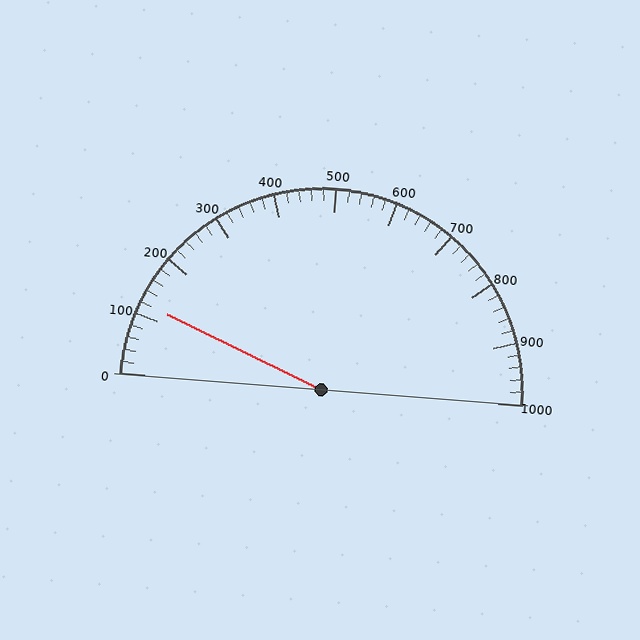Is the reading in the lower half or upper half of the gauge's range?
The reading is in the lower half of the range (0 to 1000).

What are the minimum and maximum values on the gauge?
The gauge ranges from 0 to 1000.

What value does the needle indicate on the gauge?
The needle indicates approximately 120.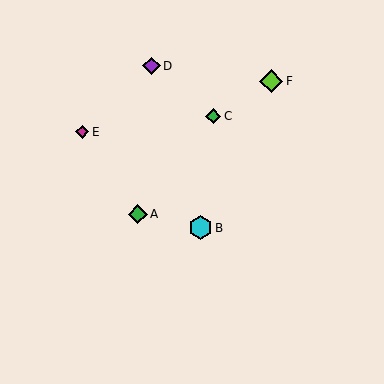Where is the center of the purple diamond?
The center of the purple diamond is at (151, 66).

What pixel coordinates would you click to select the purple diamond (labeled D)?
Click at (151, 66) to select the purple diamond D.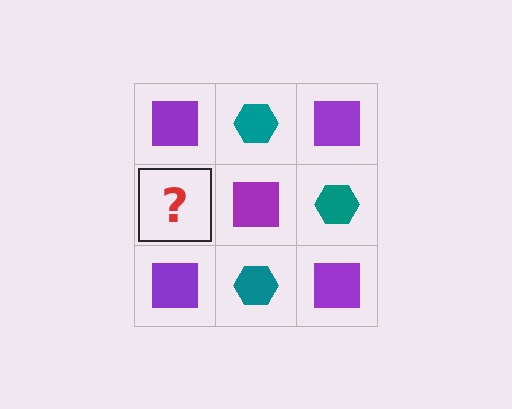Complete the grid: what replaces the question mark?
The question mark should be replaced with a teal hexagon.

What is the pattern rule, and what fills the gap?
The rule is that it alternates purple square and teal hexagon in a checkerboard pattern. The gap should be filled with a teal hexagon.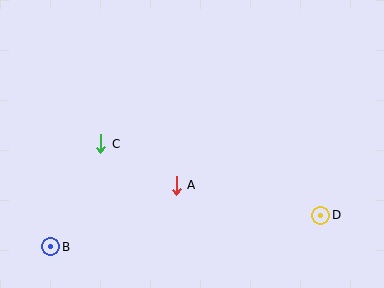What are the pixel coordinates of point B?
Point B is at (51, 247).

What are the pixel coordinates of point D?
Point D is at (321, 215).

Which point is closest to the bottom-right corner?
Point D is closest to the bottom-right corner.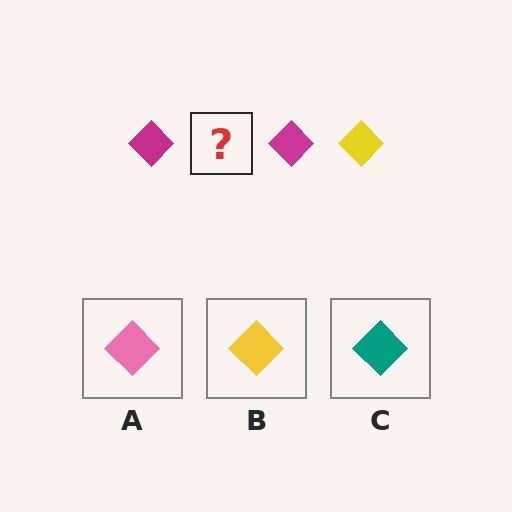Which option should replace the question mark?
Option B.